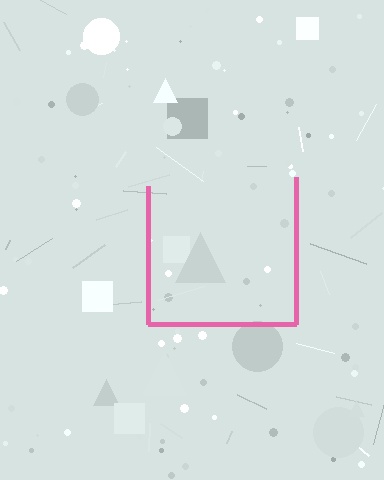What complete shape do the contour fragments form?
The contour fragments form a square.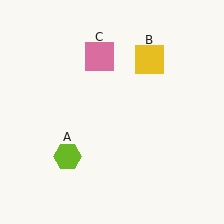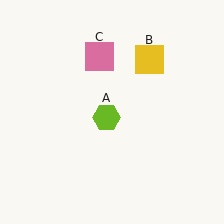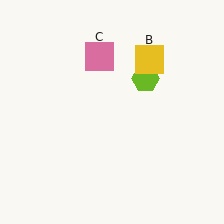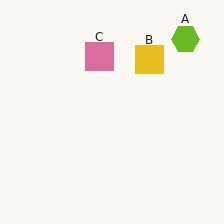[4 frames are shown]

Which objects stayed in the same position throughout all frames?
Yellow square (object B) and pink square (object C) remained stationary.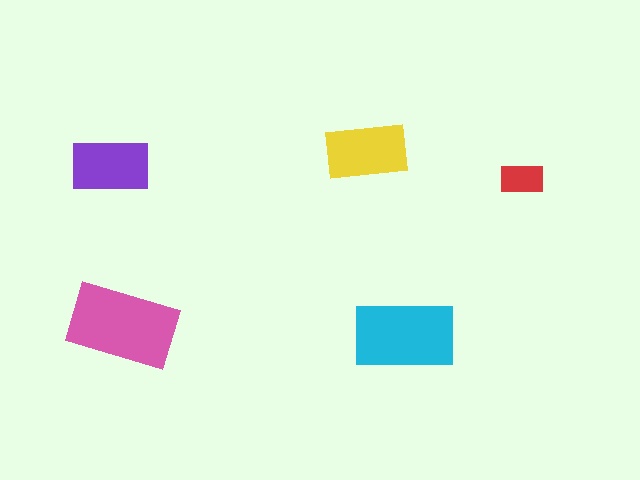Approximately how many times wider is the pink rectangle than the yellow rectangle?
About 1.5 times wider.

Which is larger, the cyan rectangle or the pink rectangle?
The pink one.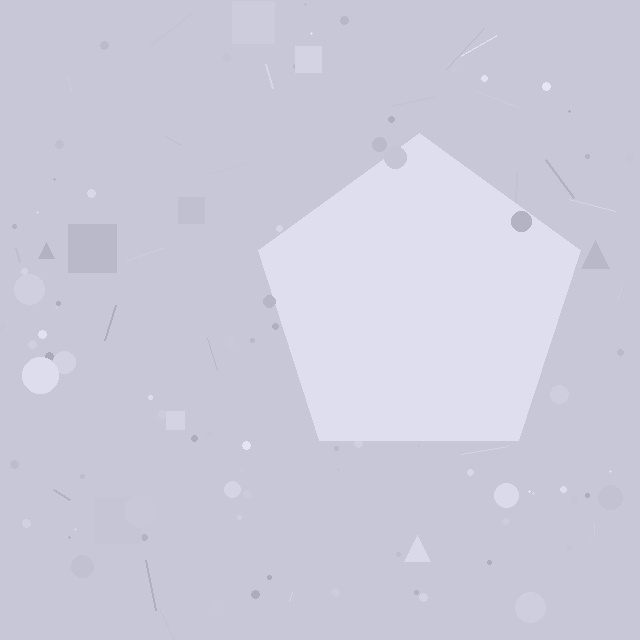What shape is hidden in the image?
A pentagon is hidden in the image.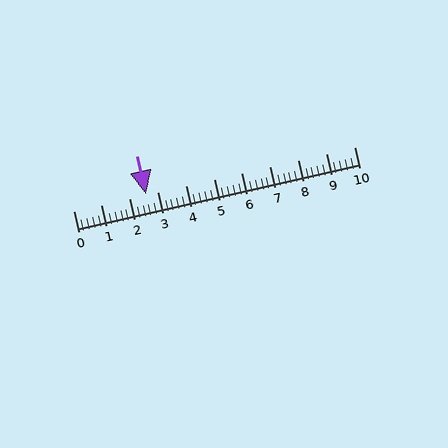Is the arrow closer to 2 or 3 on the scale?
The arrow is closer to 3.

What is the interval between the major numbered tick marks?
The major tick marks are spaced 1 units apart.